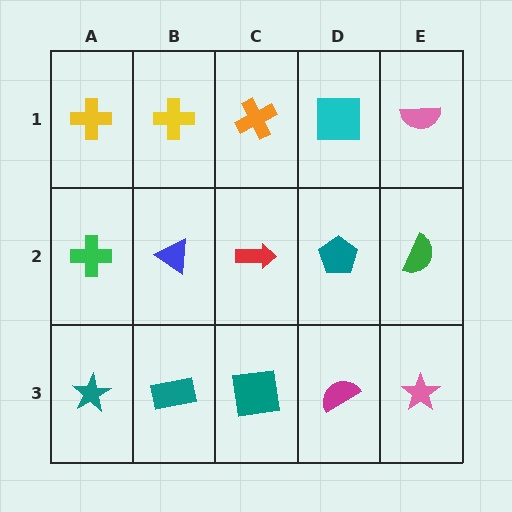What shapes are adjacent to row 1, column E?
A green semicircle (row 2, column E), a cyan square (row 1, column D).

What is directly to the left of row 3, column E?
A magenta semicircle.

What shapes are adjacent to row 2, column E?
A pink semicircle (row 1, column E), a pink star (row 3, column E), a teal pentagon (row 2, column D).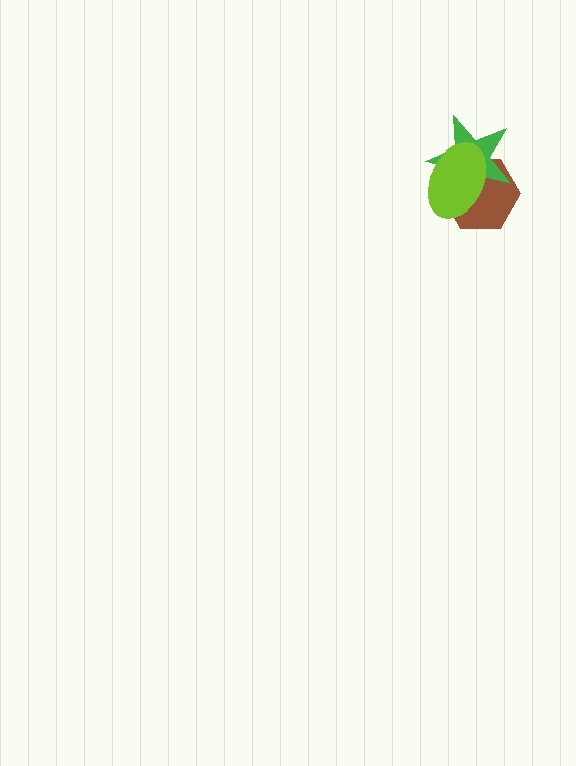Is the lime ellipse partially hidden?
No, no other shape covers it.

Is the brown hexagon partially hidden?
Yes, it is partially covered by another shape.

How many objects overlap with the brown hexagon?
2 objects overlap with the brown hexagon.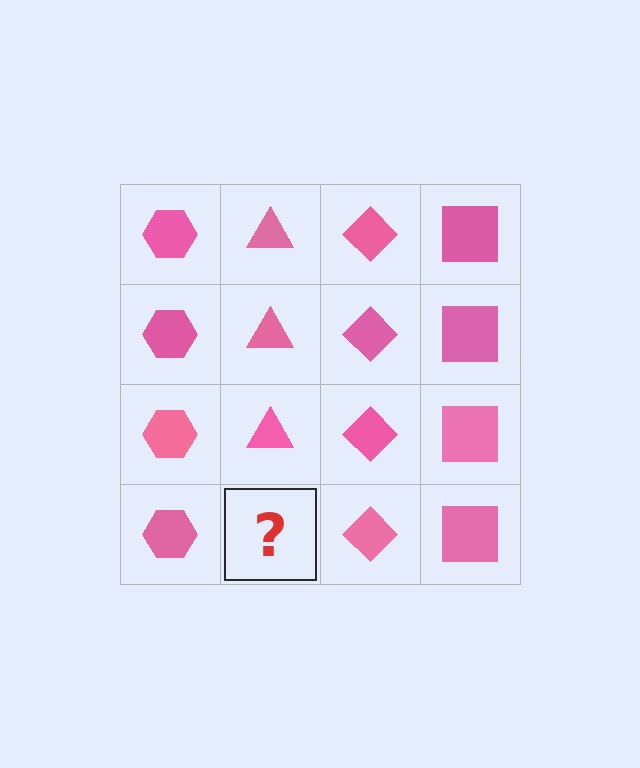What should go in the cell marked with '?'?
The missing cell should contain a pink triangle.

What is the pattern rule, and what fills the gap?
The rule is that each column has a consistent shape. The gap should be filled with a pink triangle.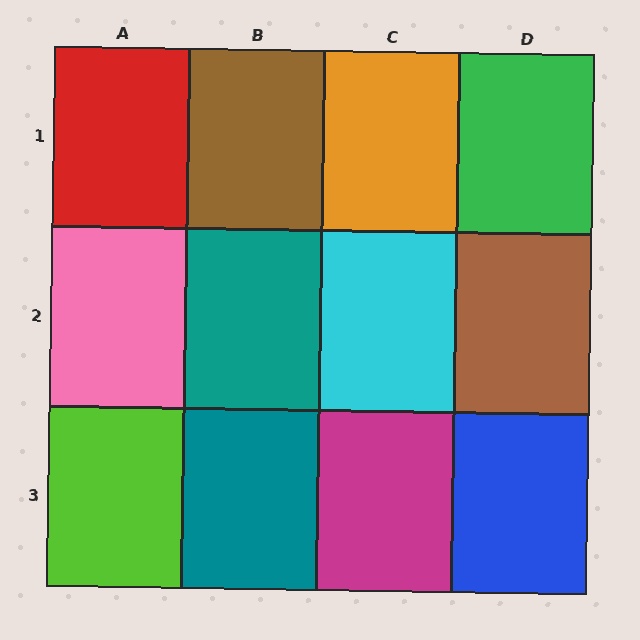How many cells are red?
1 cell is red.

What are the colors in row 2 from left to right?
Pink, teal, cyan, brown.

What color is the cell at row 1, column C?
Orange.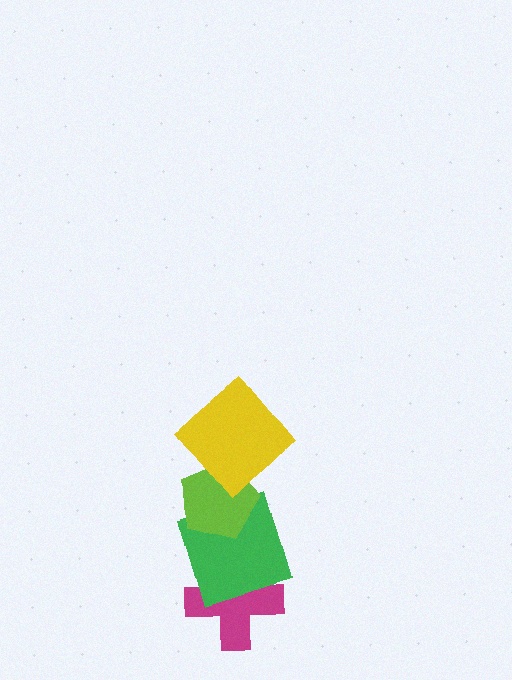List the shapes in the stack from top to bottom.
From top to bottom: the yellow diamond, the lime pentagon, the green square, the magenta cross.